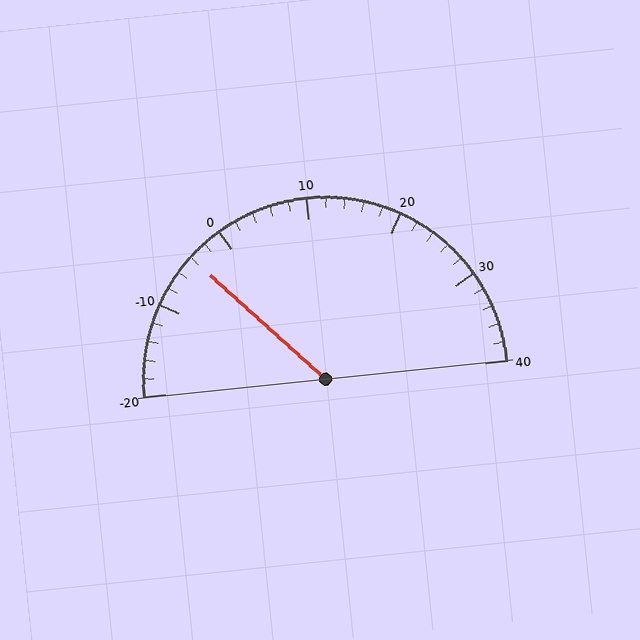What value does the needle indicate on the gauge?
The needle indicates approximately -4.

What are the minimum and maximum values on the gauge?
The gauge ranges from -20 to 40.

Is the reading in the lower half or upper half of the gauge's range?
The reading is in the lower half of the range (-20 to 40).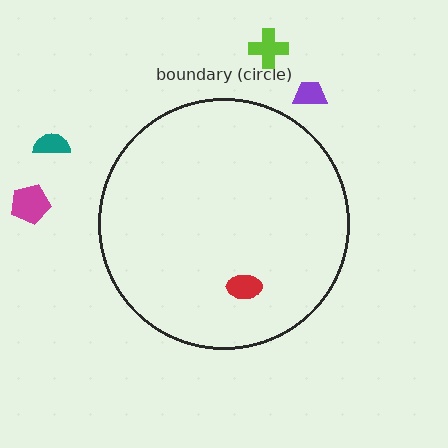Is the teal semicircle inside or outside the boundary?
Outside.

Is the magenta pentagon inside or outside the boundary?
Outside.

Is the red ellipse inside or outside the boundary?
Inside.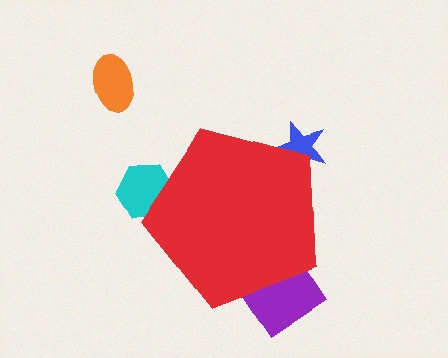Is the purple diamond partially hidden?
Yes, the purple diamond is partially hidden behind the red pentagon.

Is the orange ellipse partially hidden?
No, the orange ellipse is fully visible.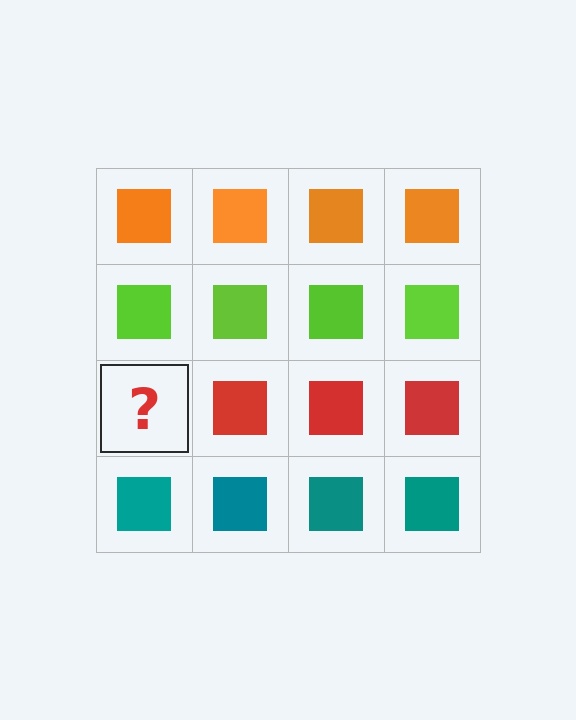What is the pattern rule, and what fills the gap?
The rule is that each row has a consistent color. The gap should be filled with a red square.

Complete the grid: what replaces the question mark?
The question mark should be replaced with a red square.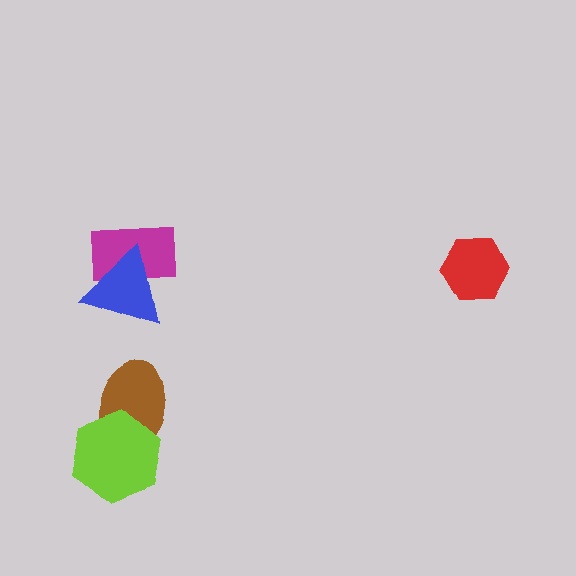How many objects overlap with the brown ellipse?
1 object overlaps with the brown ellipse.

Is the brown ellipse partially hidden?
Yes, it is partially covered by another shape.